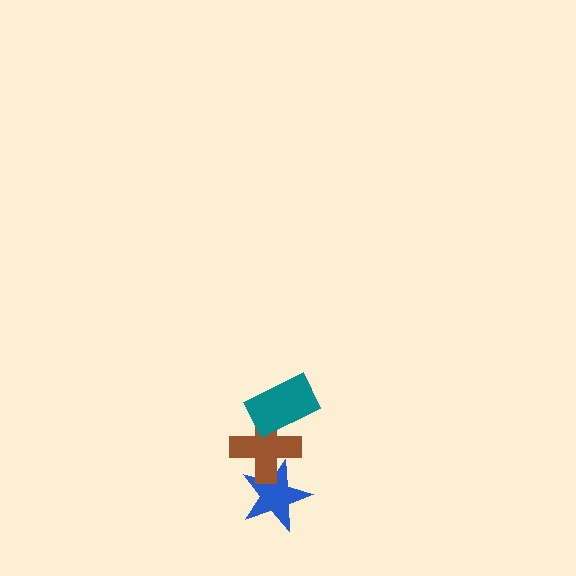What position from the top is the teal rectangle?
The teal rectangle is 1st from the top.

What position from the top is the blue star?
The blue star is 3rd from the top.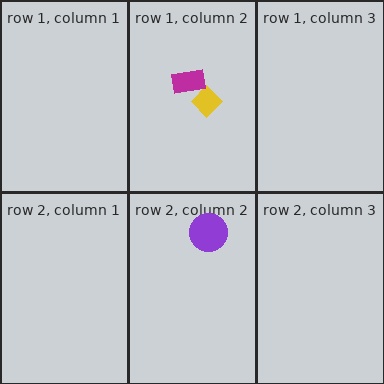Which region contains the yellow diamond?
The row 1, column 2 region.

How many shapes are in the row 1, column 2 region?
2.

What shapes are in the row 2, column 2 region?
The purple circle.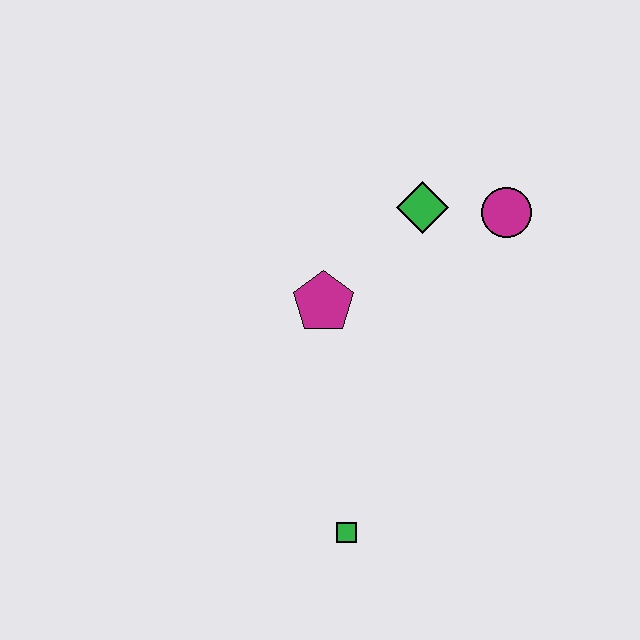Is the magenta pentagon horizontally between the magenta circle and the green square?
No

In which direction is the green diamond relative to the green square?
The green diamond is above the green square.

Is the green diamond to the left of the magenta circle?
Yes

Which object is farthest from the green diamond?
The green square is farthest from the green diamond.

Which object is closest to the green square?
The magenta pentagon is closest to the green square.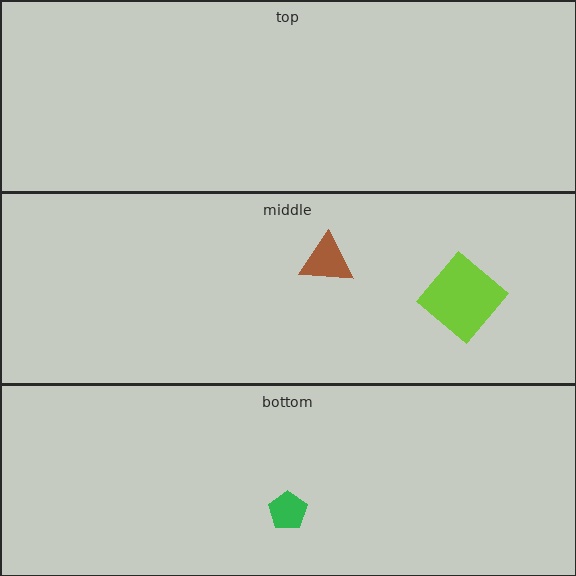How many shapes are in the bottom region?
1.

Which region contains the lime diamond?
The middle region.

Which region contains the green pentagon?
The bottom region.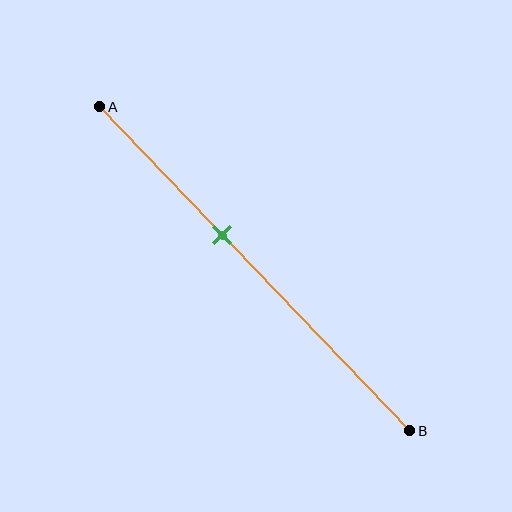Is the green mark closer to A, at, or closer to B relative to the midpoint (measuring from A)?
The green mark is closer to point A than the midpoint of segment AB.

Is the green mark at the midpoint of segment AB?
No, the mark is at about 40% from A, not at the 50% midpoint.